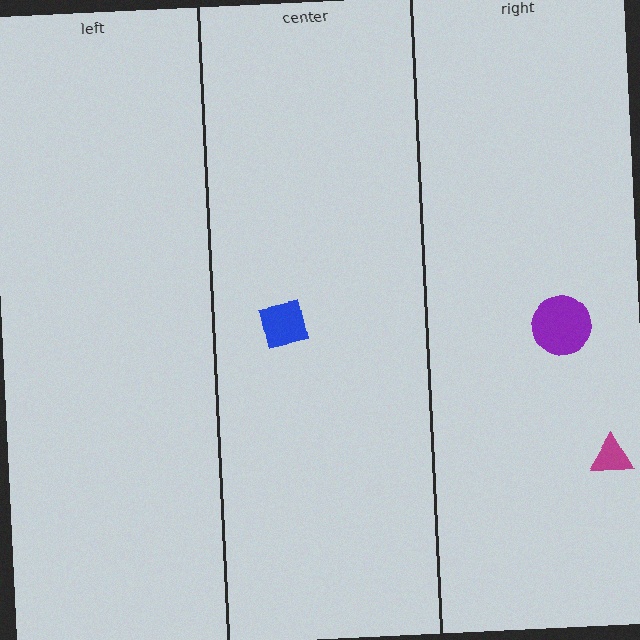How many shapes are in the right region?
2.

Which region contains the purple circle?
The right region.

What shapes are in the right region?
The magenta triangle, the purple circle.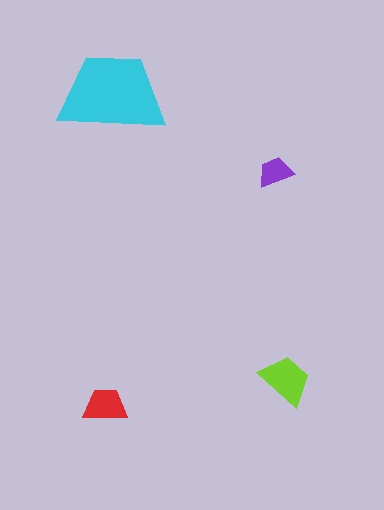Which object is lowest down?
The red trapezoid is bottommost.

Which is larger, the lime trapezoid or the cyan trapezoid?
The cyan one.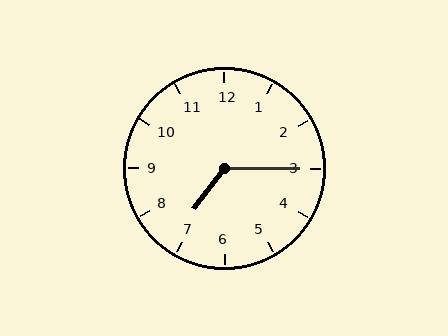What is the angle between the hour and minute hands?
Approximately 128 degrees.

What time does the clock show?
7:15.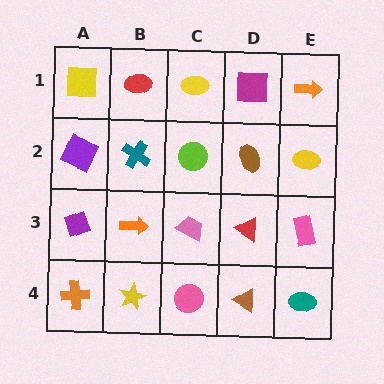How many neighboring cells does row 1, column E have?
2.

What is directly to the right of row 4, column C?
A brown triangle.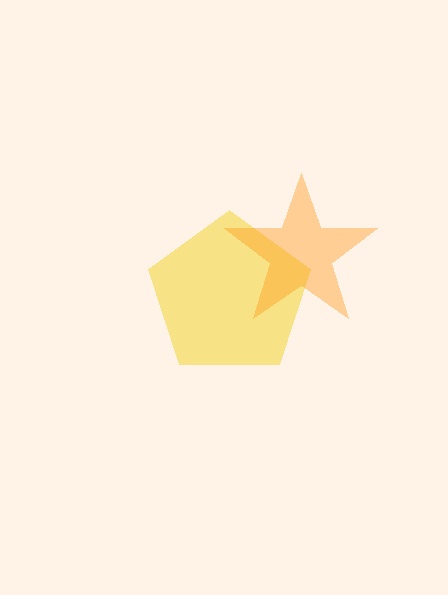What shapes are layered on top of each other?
The layered shapes are: a yellow pentagon, an orange star.